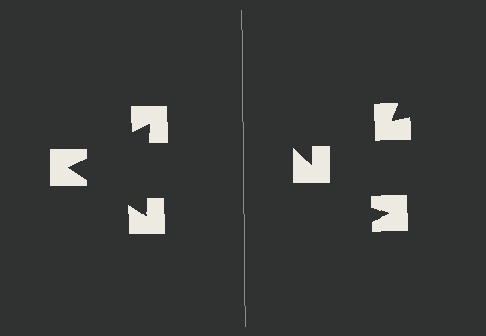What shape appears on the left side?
An illusory triangle.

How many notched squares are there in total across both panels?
6 — 3 on each side.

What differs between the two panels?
The notched squares are positioned identically on both sides; only the wedge orientations differ. On the left they align to a triangle; on the right they are misaligned.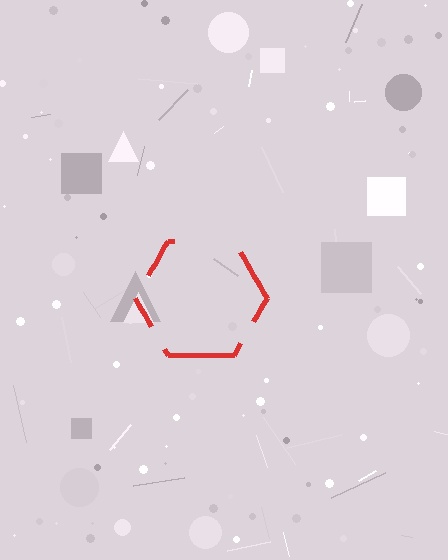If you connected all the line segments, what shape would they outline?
They would outline a hexagon.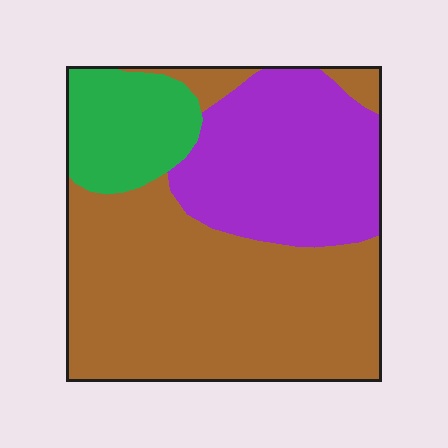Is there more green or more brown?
Brown.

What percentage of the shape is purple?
Purple takes up between a quarter and a half of the shape.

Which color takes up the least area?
Green, at roughly 15%.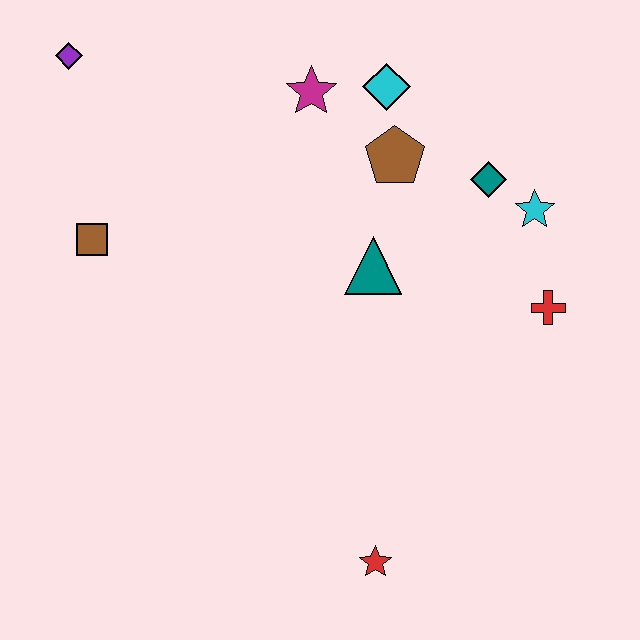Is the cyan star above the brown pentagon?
No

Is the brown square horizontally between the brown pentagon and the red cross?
No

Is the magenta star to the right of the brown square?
Yes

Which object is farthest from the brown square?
The red cross is farthest from the brown square.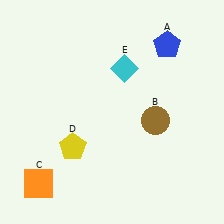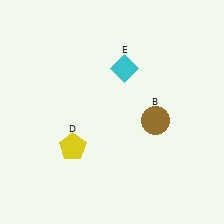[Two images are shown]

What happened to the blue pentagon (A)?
The blue pentagon (A) was removed in Image 2. It was in the top-right area of Image 1.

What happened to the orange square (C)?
The orange square (C) was removed in Image 2. It was in the bottom-left area of Image 1.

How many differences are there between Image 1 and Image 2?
There are 2 differences between the two images.